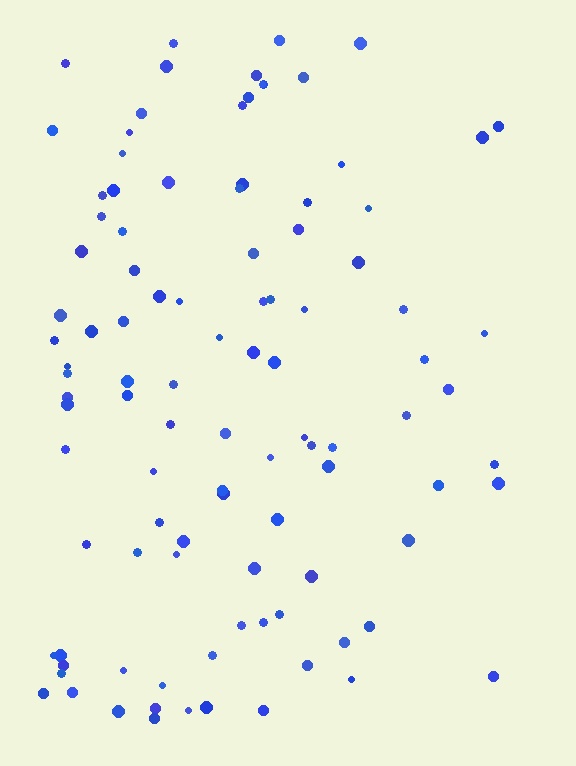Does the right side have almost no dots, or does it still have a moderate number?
Still a moderate number, just noticeably fewer than the left.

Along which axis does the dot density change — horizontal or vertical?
Horizontal.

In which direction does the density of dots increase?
From right to left, with the left side densest.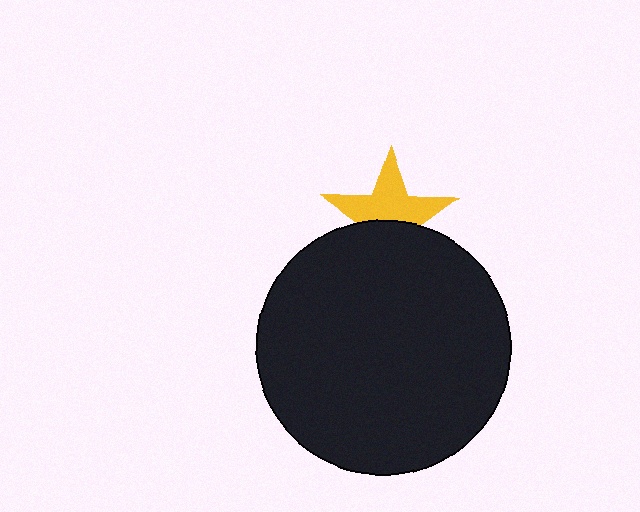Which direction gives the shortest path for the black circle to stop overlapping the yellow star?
Moving down gives the shortest separation.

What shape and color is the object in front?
The object in front is a black circle.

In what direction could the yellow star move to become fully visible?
The yellow star could move up. That would shift it out from behind the black circle entirely.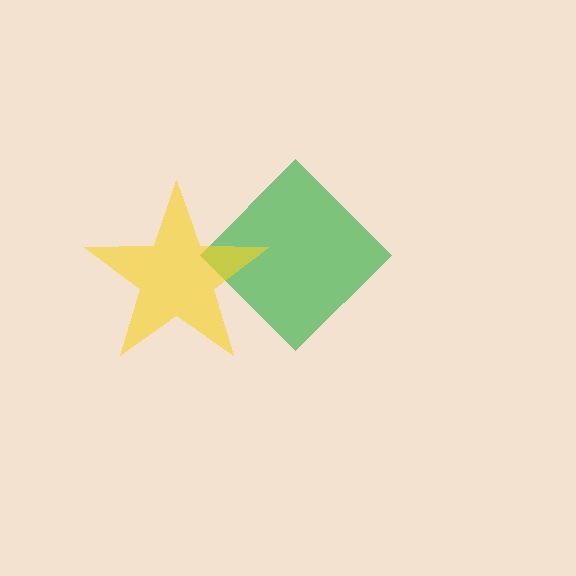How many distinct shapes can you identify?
There are 2 distinct shapes: a green diamond, a yellow star.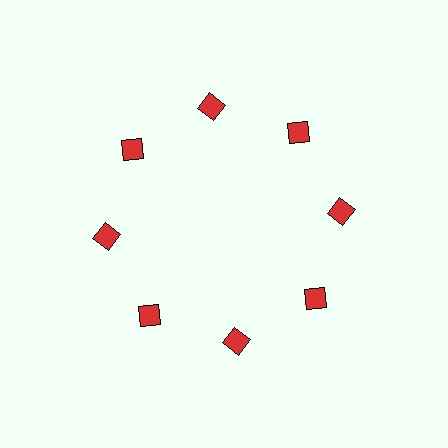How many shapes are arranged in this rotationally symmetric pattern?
There are 8 shapes, arranged in 8 groups of 1.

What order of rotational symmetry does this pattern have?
This pattern has 8-fold rotational symmetry.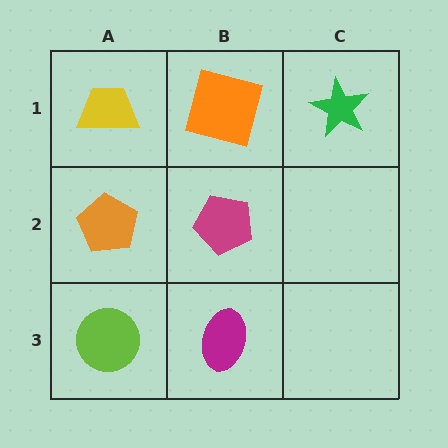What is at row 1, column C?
A green star.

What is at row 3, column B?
A magenta ellipse.